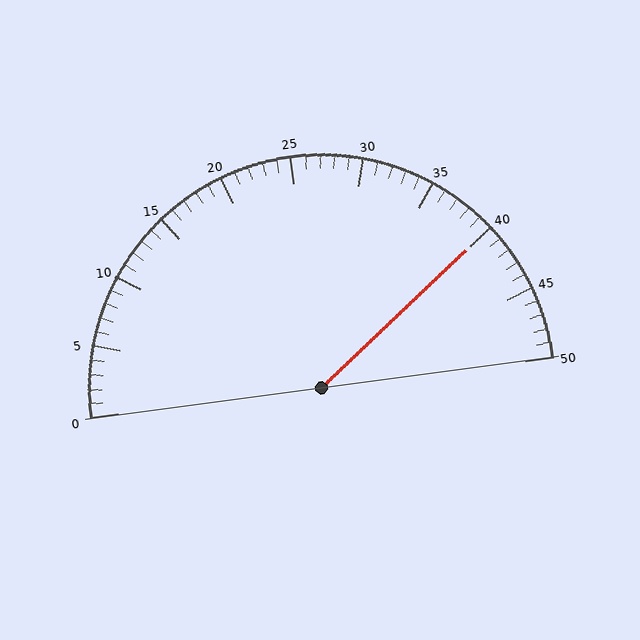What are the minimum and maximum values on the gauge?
The gauge ranges from 0 to 50.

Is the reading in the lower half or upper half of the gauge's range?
The reading is in the upper half of the range (0 to 50).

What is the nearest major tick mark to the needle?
The nearest major tick mark is 40.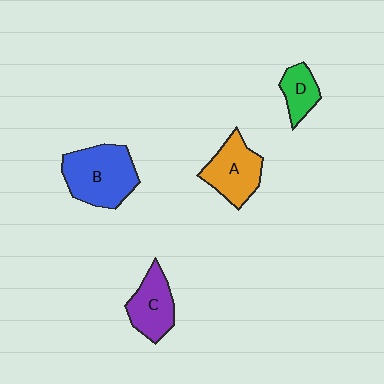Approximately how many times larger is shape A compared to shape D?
Approximately 1.7 times.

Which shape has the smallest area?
Shape D (green).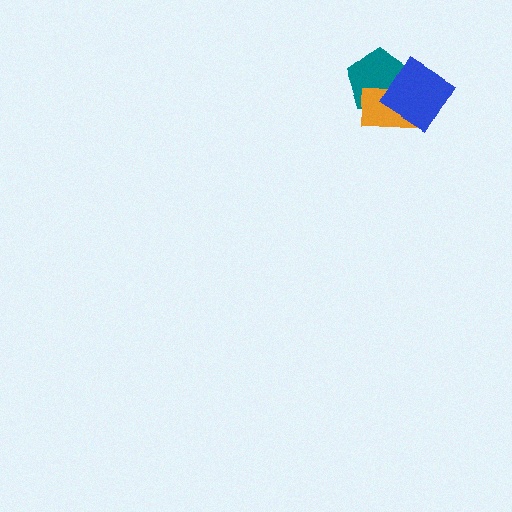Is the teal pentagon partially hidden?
Yes, it is partially covered by another shape.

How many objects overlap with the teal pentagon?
2 objects overlap with the teal pentagon.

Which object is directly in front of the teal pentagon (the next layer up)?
The orange rectangle is directly in front of the teal pentagon.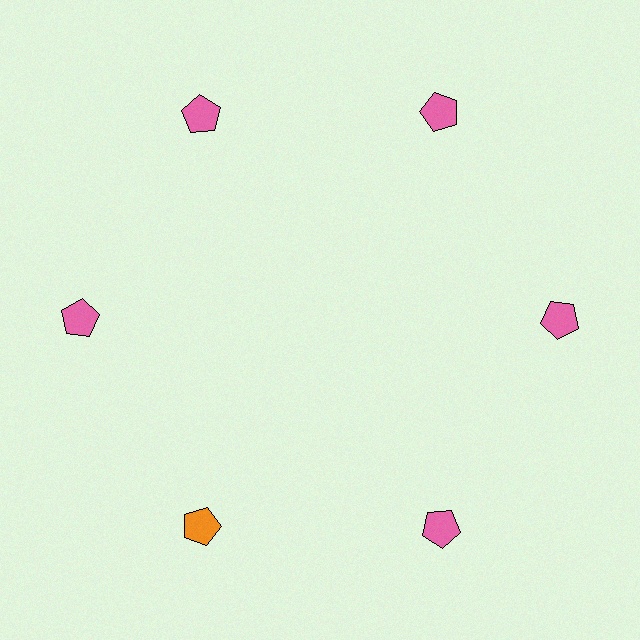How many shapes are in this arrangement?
There are 6 shapes arranged in a ring pattern.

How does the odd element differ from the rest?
It has a different color: orange instead of pink.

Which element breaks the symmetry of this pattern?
The orange pentagon at roughly the 7 o'clock position breaks the symmetry. All other shapes are pink pentagons.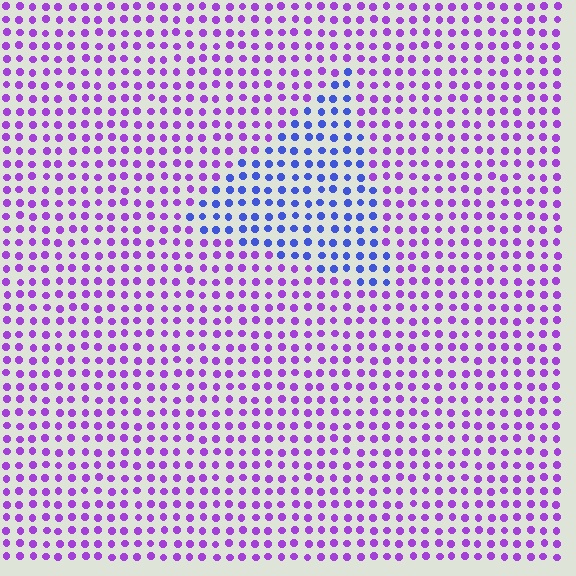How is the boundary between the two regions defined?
The boundary is defined purely by a slight shift in hue (about 48 degrees). Spacing, size, and orientation are identical on both sides.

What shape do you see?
I see a triangle.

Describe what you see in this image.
The image is filled with small purple elements in a uniform arrangement. A triangle-shaped region is visible where the elements are tinted to a slightly different hue, forming a subtle color boundary.